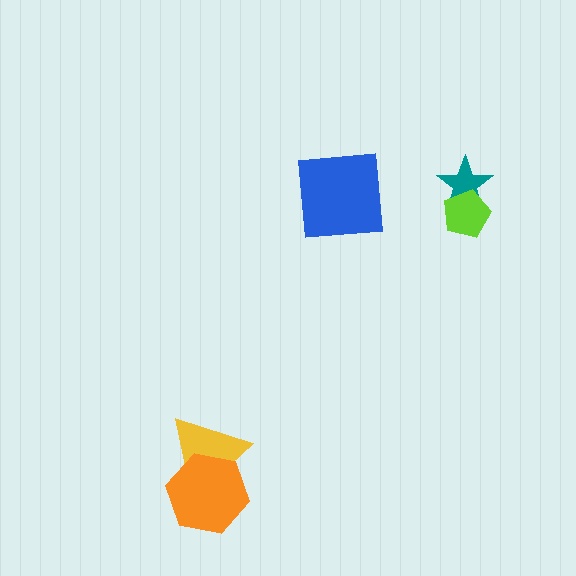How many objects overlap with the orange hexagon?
1 object overlaps with the orange hexagon.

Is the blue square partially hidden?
No, no other shape covers it.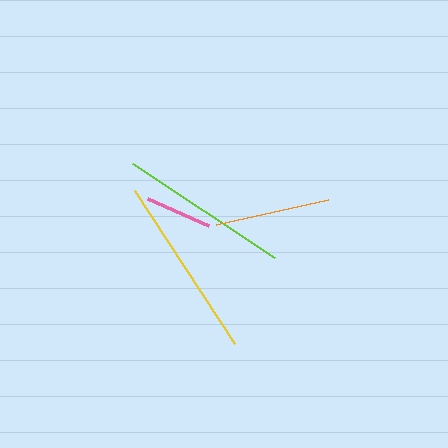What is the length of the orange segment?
The orange segment is approximately 114 pixels long.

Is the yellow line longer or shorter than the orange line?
The yellow line is longer than the orange line.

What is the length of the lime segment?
The lime segment is approximately 171 pixels long.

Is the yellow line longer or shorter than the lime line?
The yellow line is longer than the lime line.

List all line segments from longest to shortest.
From longest to shortest: yellow, lime, orange, pink.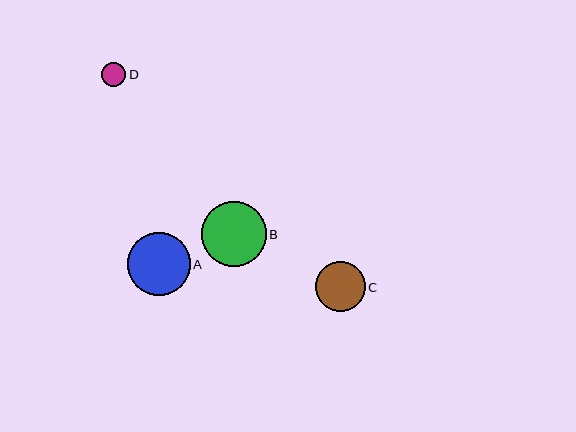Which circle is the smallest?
Circle D is the smallest with a size of approximately 24 pixels.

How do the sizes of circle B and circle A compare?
Circle B and circle A are approximately the same size.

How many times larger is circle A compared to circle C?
Circle A is approximately 1.3 times the size of circle C.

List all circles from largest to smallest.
From largest to smallest: B, A, C, D.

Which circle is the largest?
Circle B is the largest with a size of approximately 64 pixels.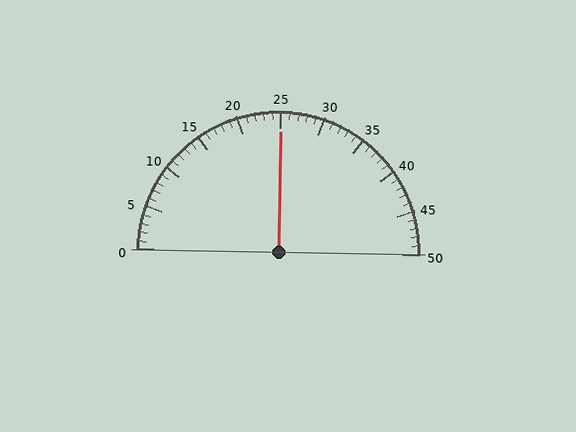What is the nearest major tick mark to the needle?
The nearest major tick mark is 25.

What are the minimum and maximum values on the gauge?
The gauge ranges from 0 to 50.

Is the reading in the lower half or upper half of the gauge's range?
The reading is in the upper half of the range (0 to 50).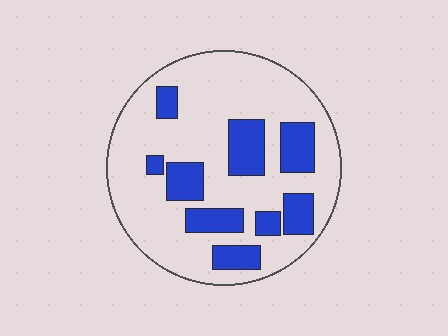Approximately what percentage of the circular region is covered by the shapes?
Approximately 25%.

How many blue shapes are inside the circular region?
9.